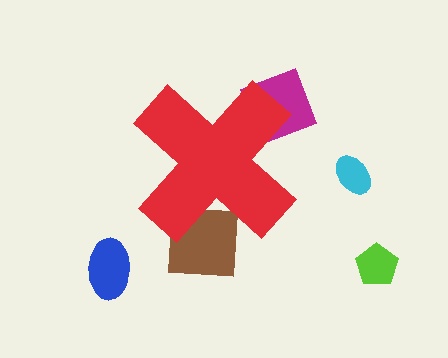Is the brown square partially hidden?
Yes, the brown square is partially hidden behind the red cross.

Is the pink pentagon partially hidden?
Yes, the pink pentagon is partially hidden behind the red cross.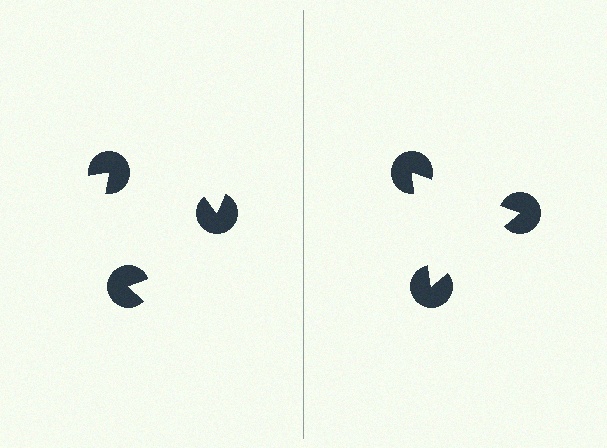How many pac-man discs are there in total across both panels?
6 — 3 on each side.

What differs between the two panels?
The pac-man discs are positioned identically on both sides; only the wedge orientations differ. On the right they align to a triangle; on the left they are misaligned.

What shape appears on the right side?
An illusory triangle.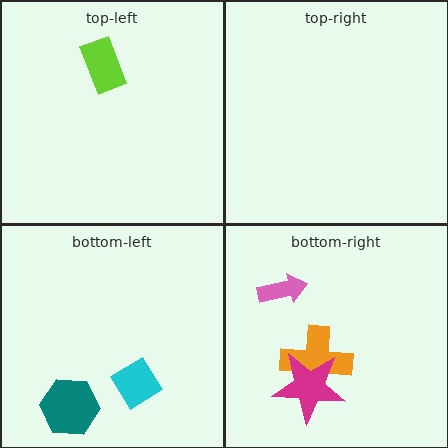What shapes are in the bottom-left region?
The teal hexagon, the cyan diamond.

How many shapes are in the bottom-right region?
3.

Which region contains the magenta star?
The bottom-right region.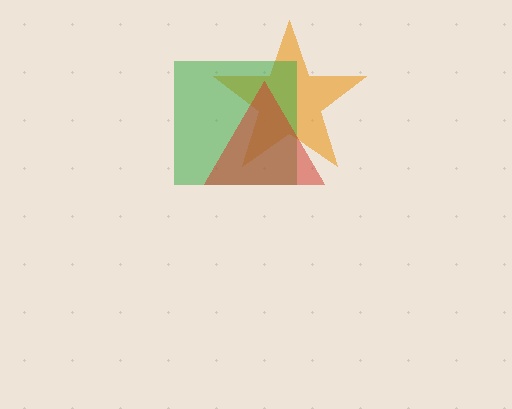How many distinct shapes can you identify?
There are 3 distinct shapes: an orange star, a green square, a red triangle.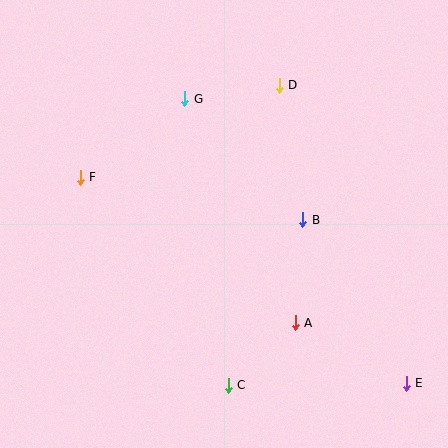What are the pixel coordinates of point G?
Point G is at (185, 99).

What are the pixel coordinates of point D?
Point D is at (279, 85).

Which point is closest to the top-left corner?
Point F is closest to the top-left corner.